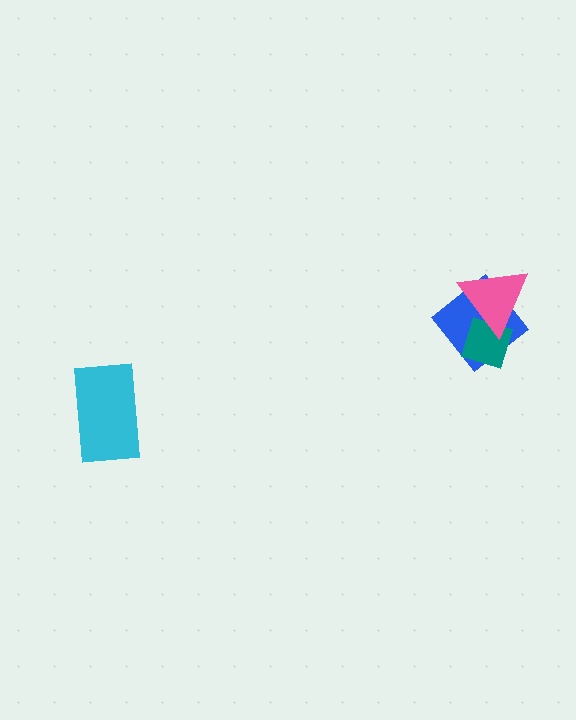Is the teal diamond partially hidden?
Yes, it is partially covered by another shape.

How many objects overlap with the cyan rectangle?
0 objects overlap with the cyan rectangle.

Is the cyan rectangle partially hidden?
No, no other shape covers it.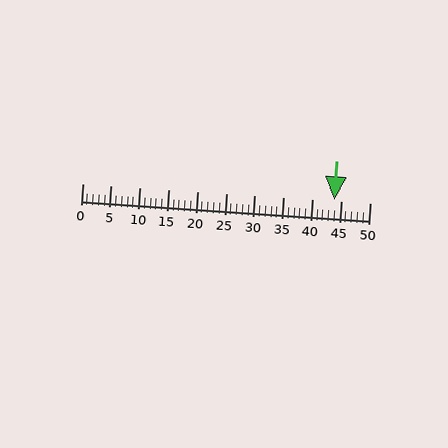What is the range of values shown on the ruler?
The ruler shows values from 0 to 50.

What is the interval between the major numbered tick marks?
The major tick marks are spaced 5 units apart.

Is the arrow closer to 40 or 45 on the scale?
The arrow is closer to 45.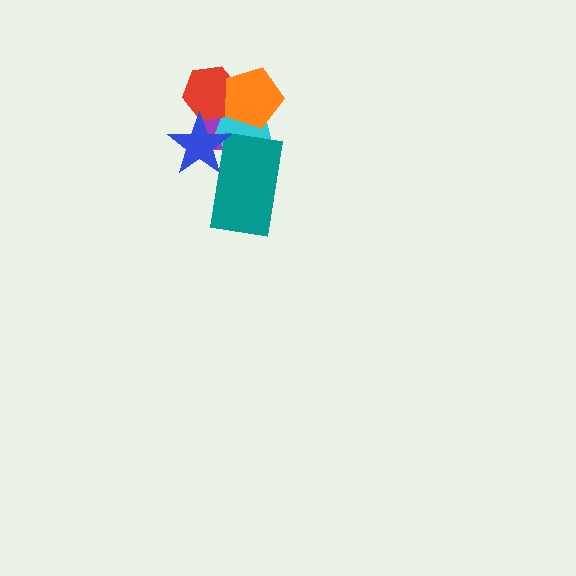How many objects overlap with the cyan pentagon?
5 objects overlap with the cyan pentagon.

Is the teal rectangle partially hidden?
Yes, it is partially covered by another shape.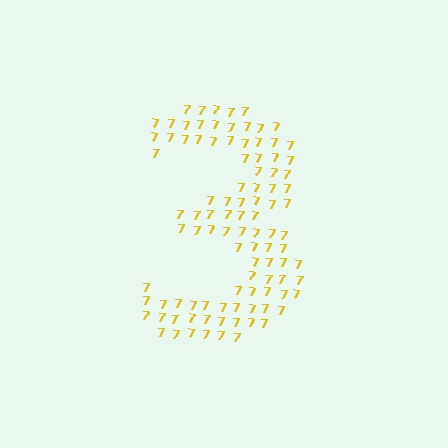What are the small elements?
The small elements are digit 7's.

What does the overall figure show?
The overall figure shows the digit 3.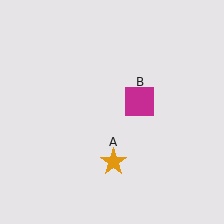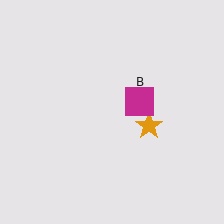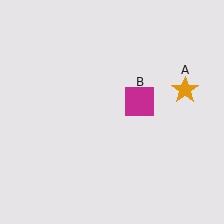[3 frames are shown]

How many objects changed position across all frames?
1 object changed position: orange star (object A).